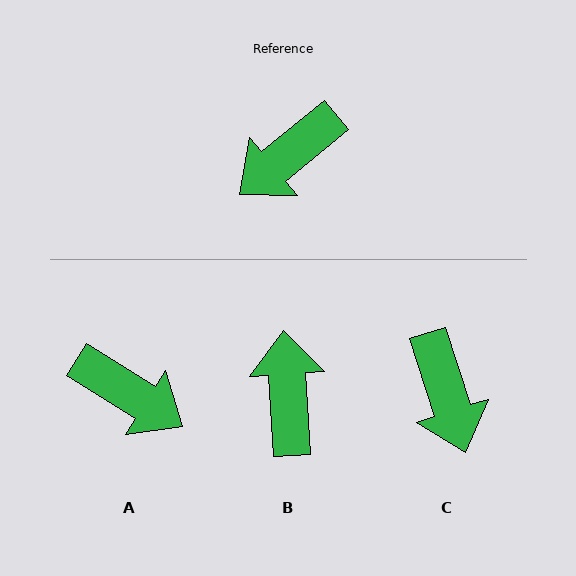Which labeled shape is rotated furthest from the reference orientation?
B, about 125 degrees away.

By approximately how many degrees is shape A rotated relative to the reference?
Approximately 109 degrees counter-clockwise.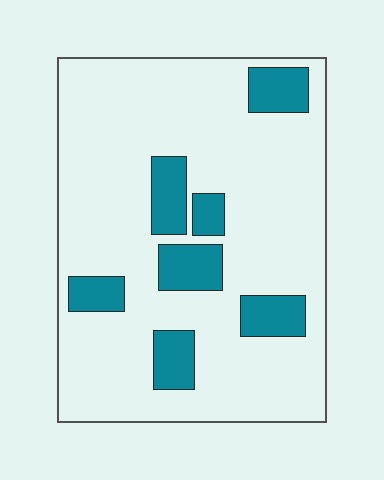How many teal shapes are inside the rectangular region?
7.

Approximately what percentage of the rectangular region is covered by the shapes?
Approximately 20%.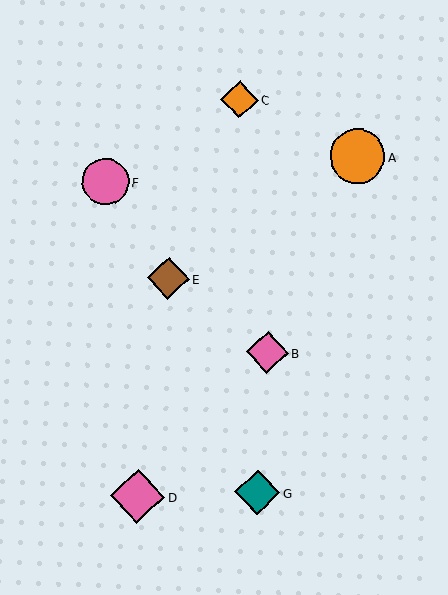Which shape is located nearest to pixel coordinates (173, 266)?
The brown diamond (labeled E) at (168, 279) is nearest to that location.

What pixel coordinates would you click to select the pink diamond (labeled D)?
Click at (138, 496) to select the pink diamond D.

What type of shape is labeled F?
Shape F is a pink circle.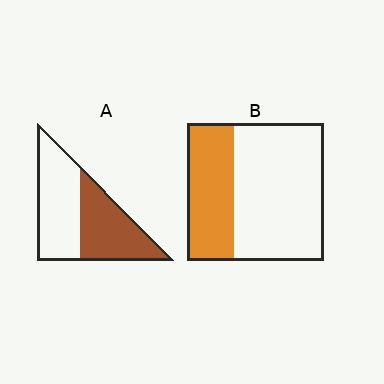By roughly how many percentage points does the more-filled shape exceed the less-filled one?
By roughly 15 percentage points (A over B).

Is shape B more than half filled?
No.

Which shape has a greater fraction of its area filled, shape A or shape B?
Shape A.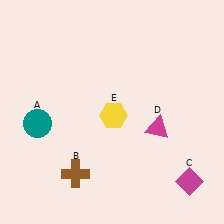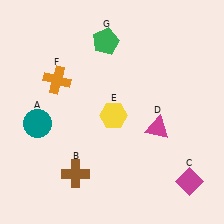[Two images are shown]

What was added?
An orange cross (F), a green pentagon (G) were added in Image 2.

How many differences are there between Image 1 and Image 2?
There are 2 differences between the two images.